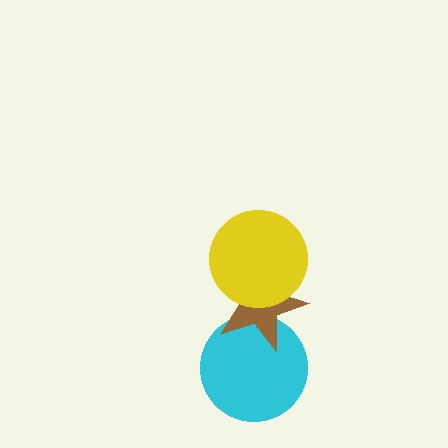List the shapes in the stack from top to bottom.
From top to bottom: the yellow circle, the brown star, the cyan circle.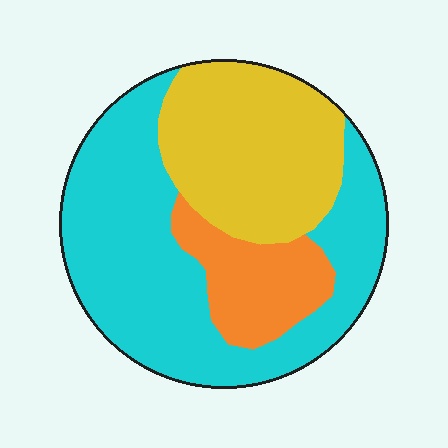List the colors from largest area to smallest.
From largest to smallest: cyan, yellow, orange.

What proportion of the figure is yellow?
Yellow covers about 30% of the figure.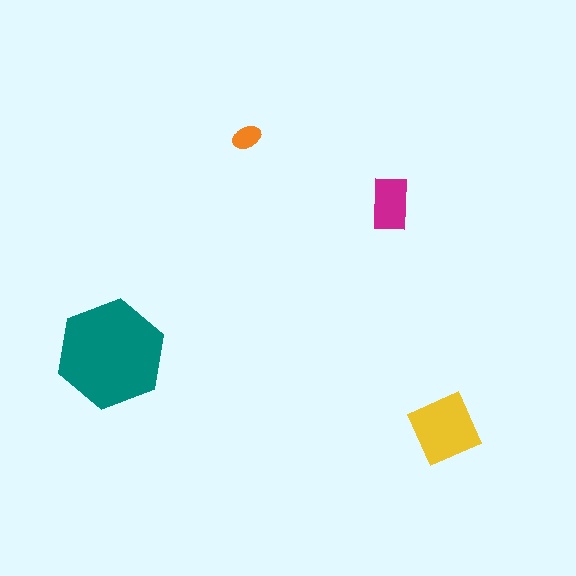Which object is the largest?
The teal hexagon.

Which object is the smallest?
The orange ellipse.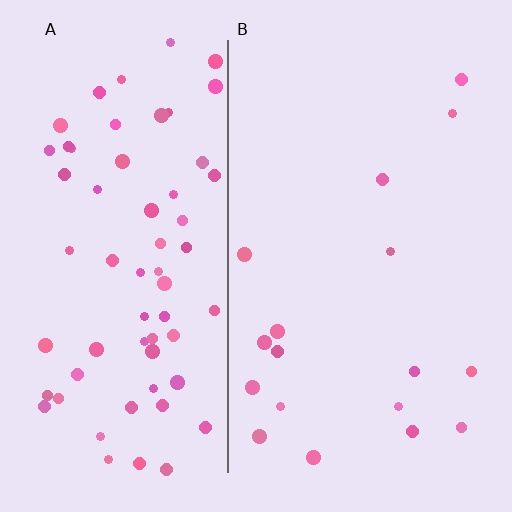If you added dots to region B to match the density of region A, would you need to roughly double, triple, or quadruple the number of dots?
Approximately quadruple.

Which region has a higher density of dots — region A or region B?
A (the left).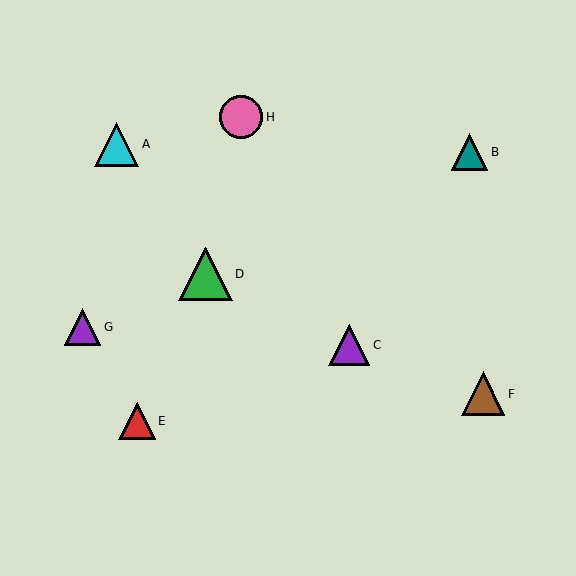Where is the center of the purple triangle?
The center of the purple triangle is at (349, 345).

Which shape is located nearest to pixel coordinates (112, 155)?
The cyan triangle (labeled A) at (117, 144) is nearest to that location.